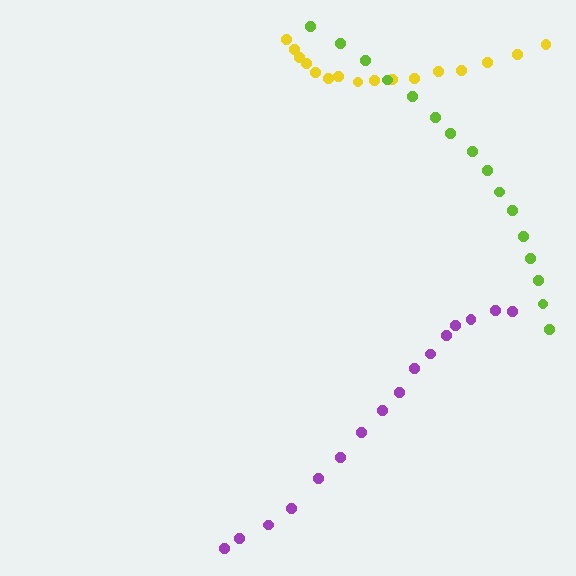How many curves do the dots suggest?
There are 3 distinct paths.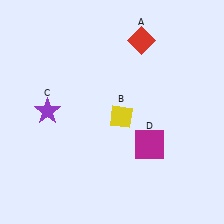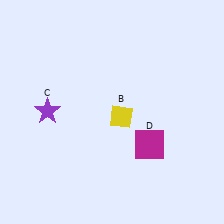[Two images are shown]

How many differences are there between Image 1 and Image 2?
There is 1 difference between the two images.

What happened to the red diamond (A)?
The red diamond (A) was removed in Image 2. It was in the top-right area of Image 1.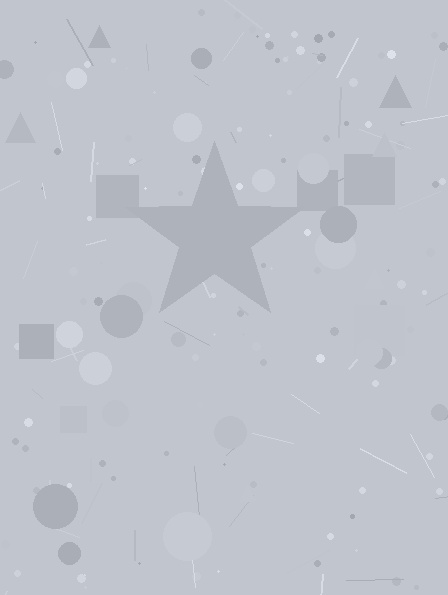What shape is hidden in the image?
A star is hidden in the image.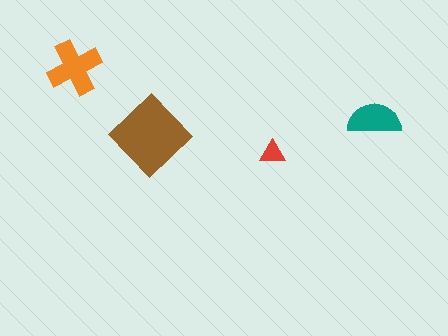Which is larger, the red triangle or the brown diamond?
The brown diamond.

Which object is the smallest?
The red triangle.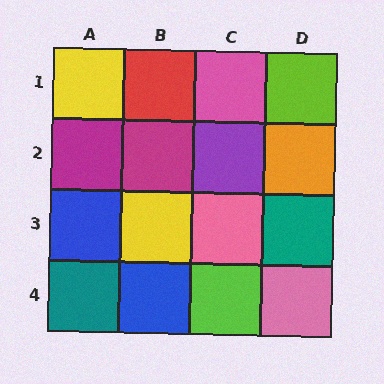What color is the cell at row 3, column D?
Teal.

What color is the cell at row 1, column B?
Red.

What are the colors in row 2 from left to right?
Magenta, magenta, purple, orange.